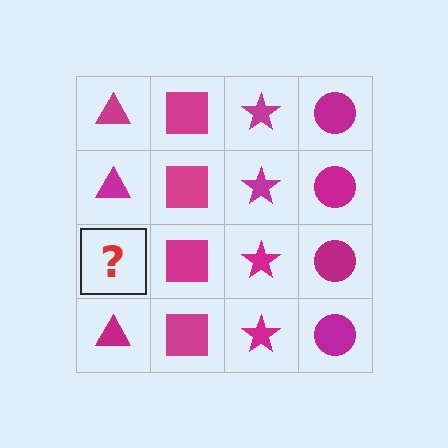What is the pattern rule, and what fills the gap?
The rule is that each column has a consistent shape. The gap should be filled with a magenta triangle.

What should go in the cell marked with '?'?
The missing cell should contain a magenta triangle.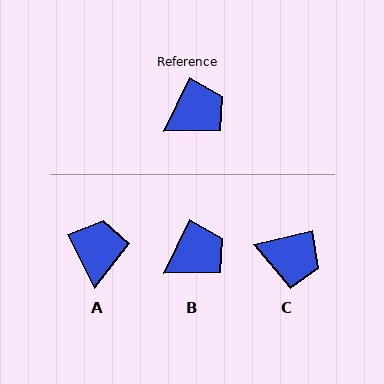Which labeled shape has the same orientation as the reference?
B.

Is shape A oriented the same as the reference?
No, it is off by about 52 degrees.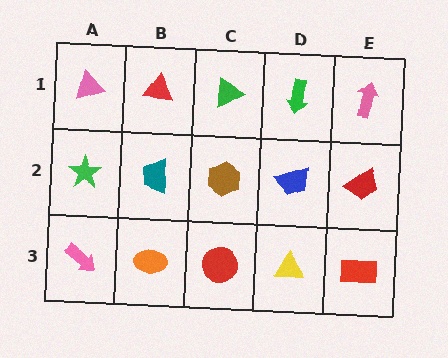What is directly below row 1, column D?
A blue trapezoid.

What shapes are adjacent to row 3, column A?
A green star (row 2, column A), an orange ellipse (row 3, column B).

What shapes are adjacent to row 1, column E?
A red trapezoid (row 2, column E), a green arrow (row 1, column D).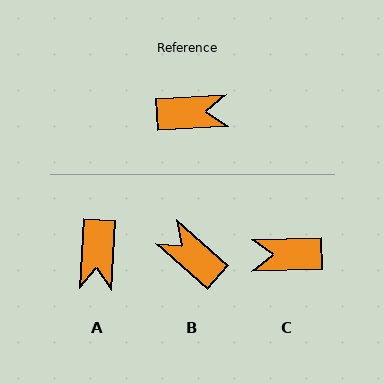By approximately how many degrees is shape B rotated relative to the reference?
Approximately 135 degrees counter-clockwise.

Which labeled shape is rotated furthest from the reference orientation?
C, about 178 degrees away.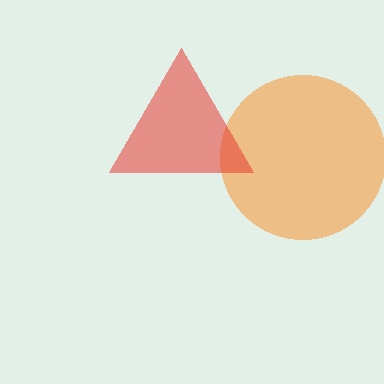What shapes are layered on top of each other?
The layered shapes are: an orange circle, a red triangle.